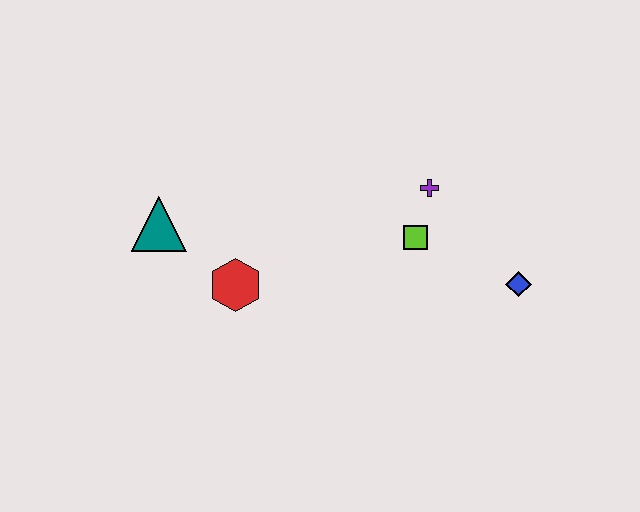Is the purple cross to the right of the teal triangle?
Yes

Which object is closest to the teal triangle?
The red hexagon is closest to the teal triangle.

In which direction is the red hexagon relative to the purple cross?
The red hexagon is to the left of the purple cross.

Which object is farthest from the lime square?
The teal triangle is farthest from the lime square.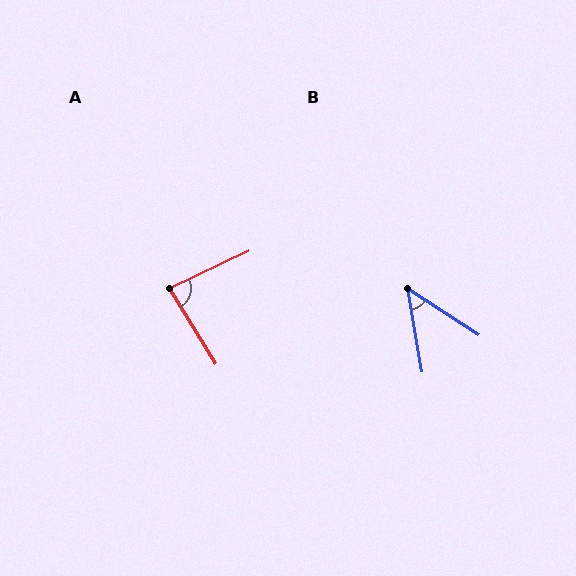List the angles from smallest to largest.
B (47°), A (84°).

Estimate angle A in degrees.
Approximately 84 degrees.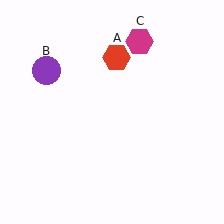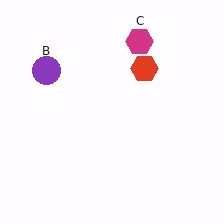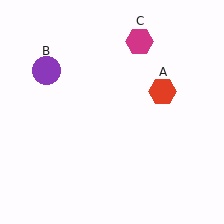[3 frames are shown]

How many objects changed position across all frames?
1 object changed position: red hexagon (object A).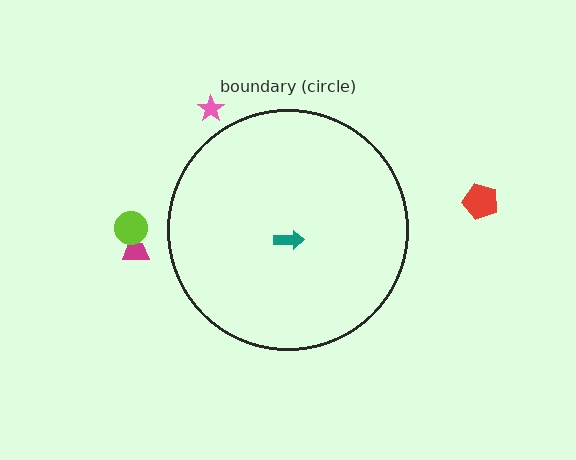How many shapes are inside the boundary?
1 inside, 4 outside.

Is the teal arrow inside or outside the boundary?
Inside.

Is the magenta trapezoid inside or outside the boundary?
Outside.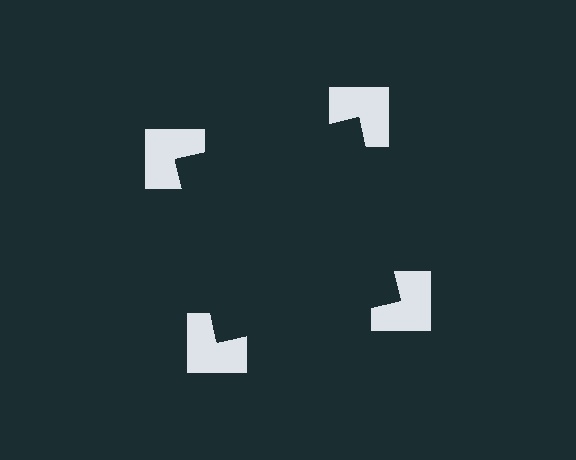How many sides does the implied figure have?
4 sides.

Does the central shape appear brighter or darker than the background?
It typically appears slightly darker than the background, even though no actual brightness change is drawn.